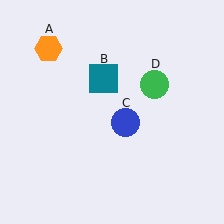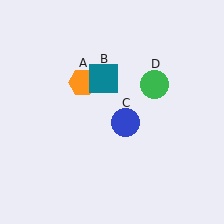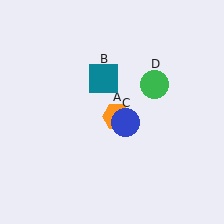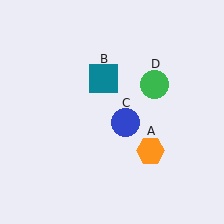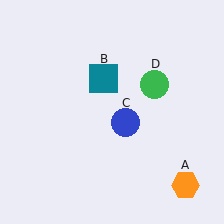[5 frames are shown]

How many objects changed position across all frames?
1 object changed position: orange hexagon (object A).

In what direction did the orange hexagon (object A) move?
The orange hexagon (object A) moved down and to the right.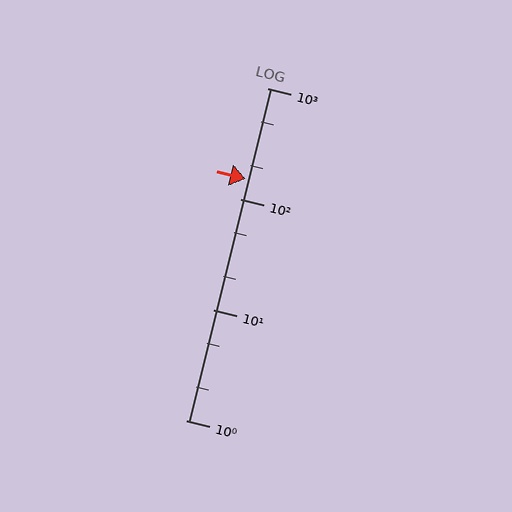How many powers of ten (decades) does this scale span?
The scale spans 3 decades, from 1 to 1000.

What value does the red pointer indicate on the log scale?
The pointer indicates approximately 150.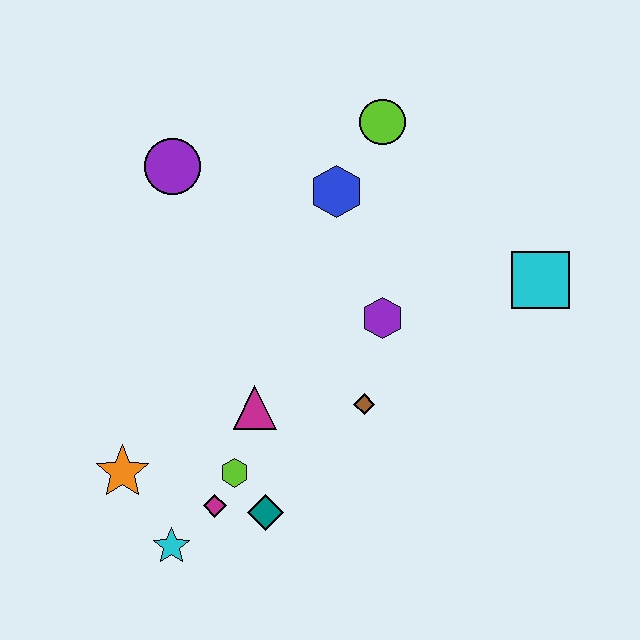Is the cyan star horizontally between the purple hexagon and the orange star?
Yes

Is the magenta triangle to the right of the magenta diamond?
Yes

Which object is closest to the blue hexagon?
The lime circle is closest to the blue hexagon.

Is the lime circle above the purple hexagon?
Yes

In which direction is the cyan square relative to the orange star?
The cyan square is to the right of the orange star.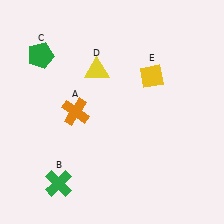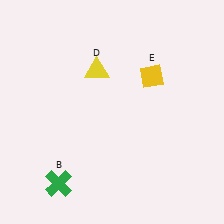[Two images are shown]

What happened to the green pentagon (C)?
The green pentagon (C) was removed in Image 2. It was in the top-left area of Image 1.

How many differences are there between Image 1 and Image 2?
There are 2 differences between the two images.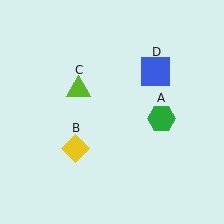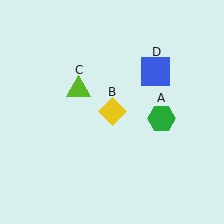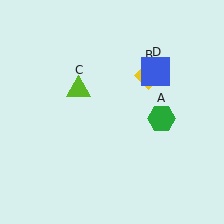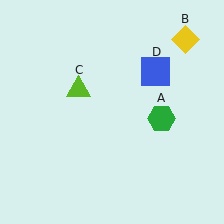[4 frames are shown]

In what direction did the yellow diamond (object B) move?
The yellow diamond (object B) moved up and to the right.